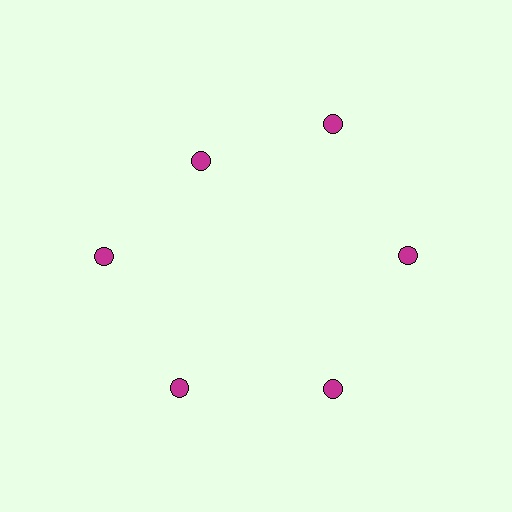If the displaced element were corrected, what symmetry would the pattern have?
It would have 6-fold rotational symmetry — the pattern would map onto itself every 60 degrees.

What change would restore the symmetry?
The symmetry would be restored by moving it outward, back onto the ring so that all 6 circles sit at equal angles and equal distance from the center.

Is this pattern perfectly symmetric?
No. The 6 magenta circles are arranged in a ring, but one element near the 11 o'clock position is pulled inward toward the center, breaking the 6-fold rotational symmetry.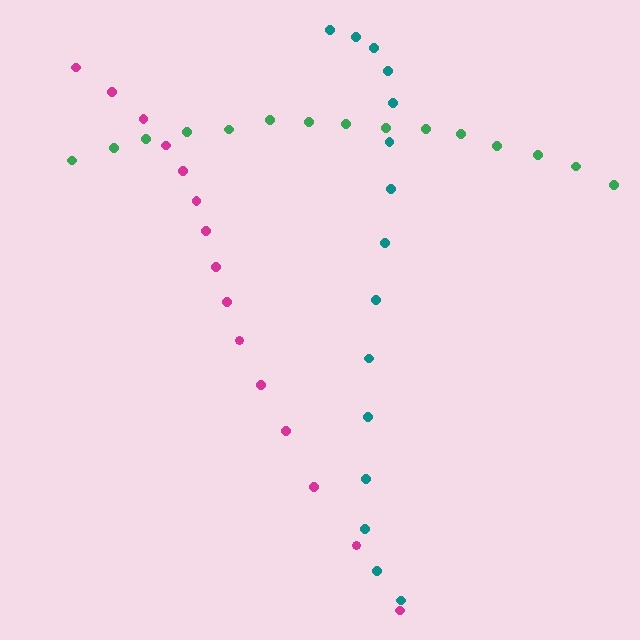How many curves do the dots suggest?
There are 3 distinct paths.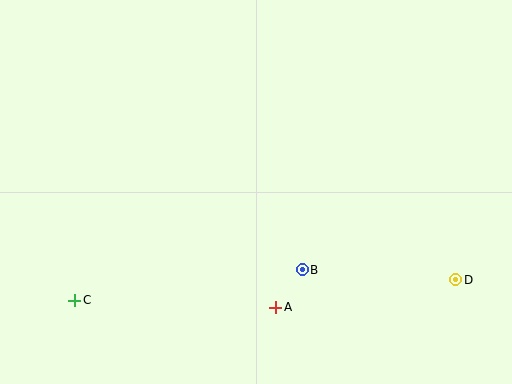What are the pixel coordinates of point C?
Point C is at (75, 300).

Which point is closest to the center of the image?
Point B at (302, 270) is closest to the center.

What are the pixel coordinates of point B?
Point B is at (302, 270).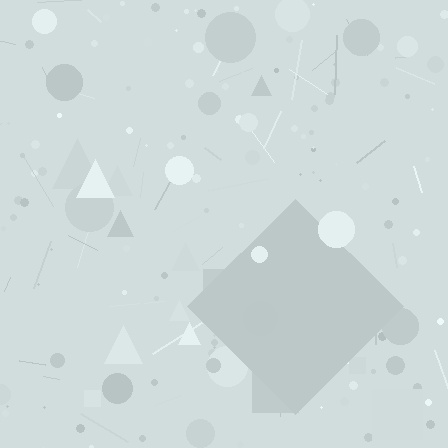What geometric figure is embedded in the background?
A diamond is embedded in the background.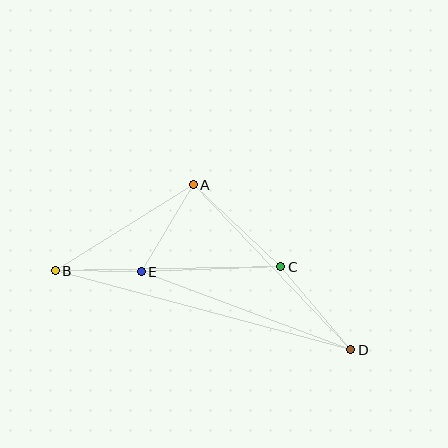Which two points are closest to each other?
Points B and E are closest to each other.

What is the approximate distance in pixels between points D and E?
The distance between D and E is approximately 224 pixels.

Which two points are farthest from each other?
Points B and D are farthest from each other.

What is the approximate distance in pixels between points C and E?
The distance between C and E is approximately 139 pixels.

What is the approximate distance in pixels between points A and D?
The distance between A and D is approximately 228 pixels.